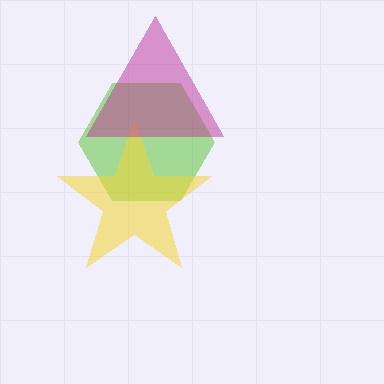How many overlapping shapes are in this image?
There are 3 overlapping shapes in the image.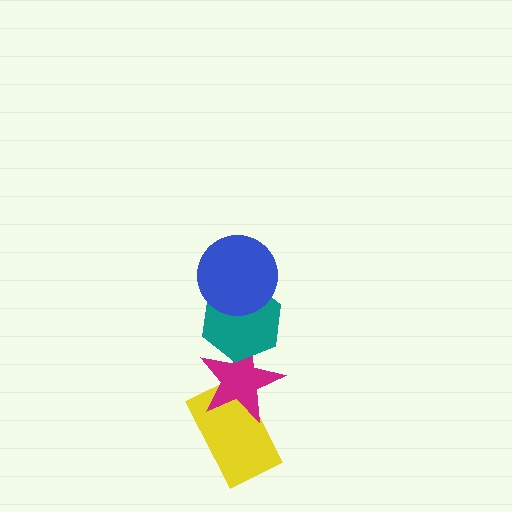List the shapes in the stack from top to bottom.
From top to bottom: the blue circle, the teal hexagon, the magenta star, the yellow rectangle.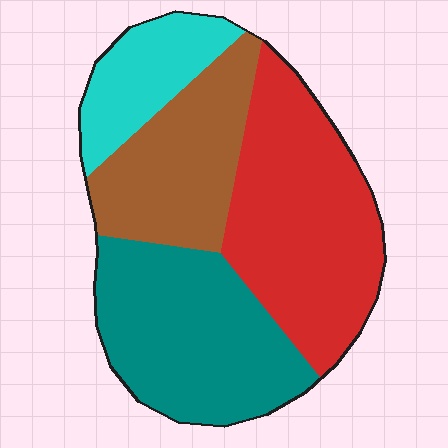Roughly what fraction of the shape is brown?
Brown takes up about one fifth (1/5) of the shape.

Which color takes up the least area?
Cyan, at roughly 15%.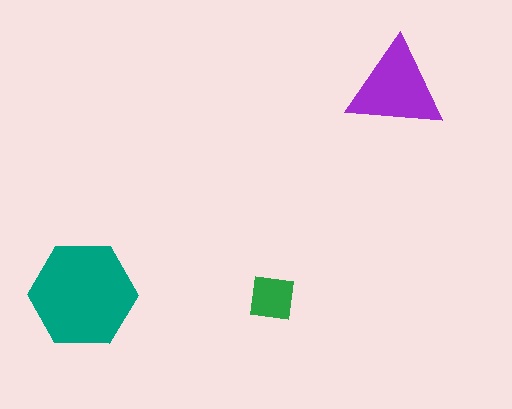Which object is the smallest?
The green square.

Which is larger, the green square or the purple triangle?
The purple triangle.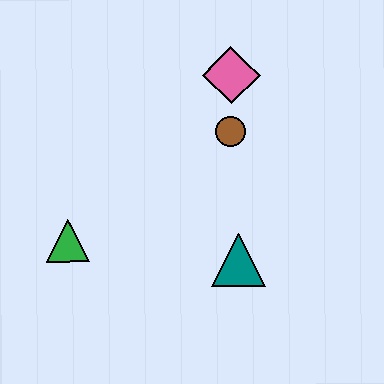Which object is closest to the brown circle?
The pink diamond is closest to the brown circle.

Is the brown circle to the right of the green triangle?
Yes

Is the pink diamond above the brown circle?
Yes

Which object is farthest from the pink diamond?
The green triangle is farthest from the pink diamond.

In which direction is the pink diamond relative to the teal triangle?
The pink diamond is above the teal triangle.